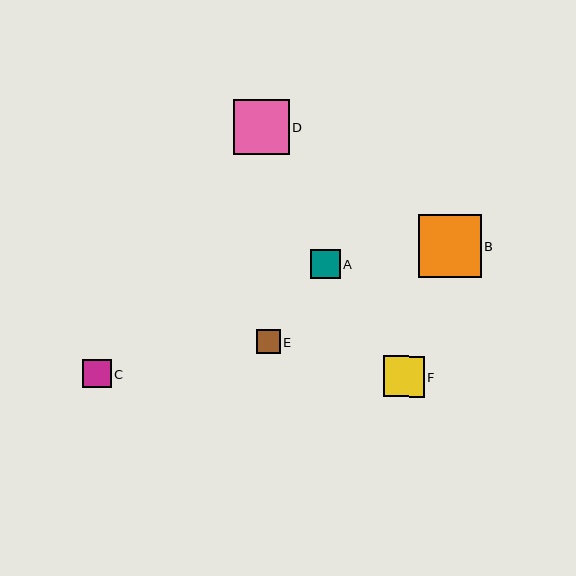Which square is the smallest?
Square E is the smallest with a size of approximately 24 pixels.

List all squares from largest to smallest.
From largest to smallest: B, D, F, A, C, E.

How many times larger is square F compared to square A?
Square F is approximately 1.4 times the size of square A.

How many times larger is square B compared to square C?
Square B is approximately 2.2 times the size of square C.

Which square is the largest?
Square B is the largest with a size of approximately 63 pixels.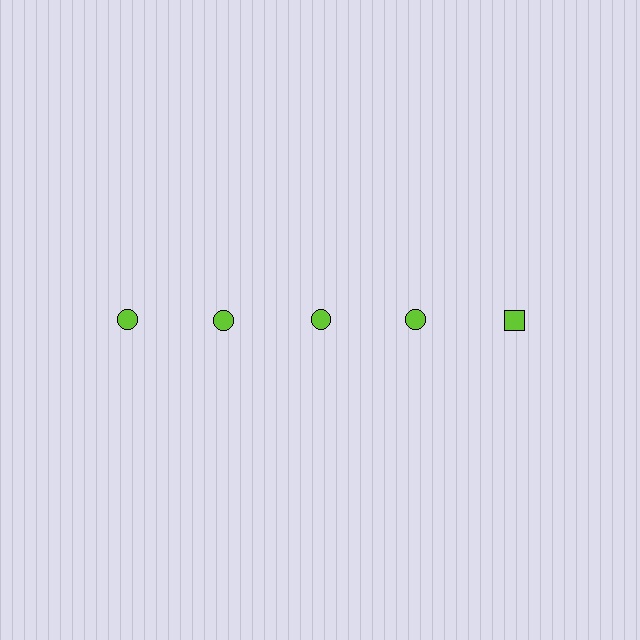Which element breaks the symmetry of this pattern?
The lime square in the top row, rightmost column breaks the symmetry. All other shapes are lime circles.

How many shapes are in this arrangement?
There are 5 shapes arranged in a grid pattern.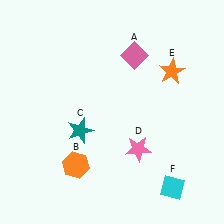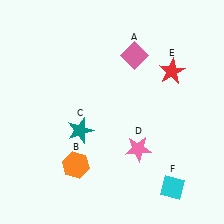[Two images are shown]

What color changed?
The star (E) changed from orange in Image 1 to red in Image 2.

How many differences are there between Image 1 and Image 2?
There is 1 difference between the two images.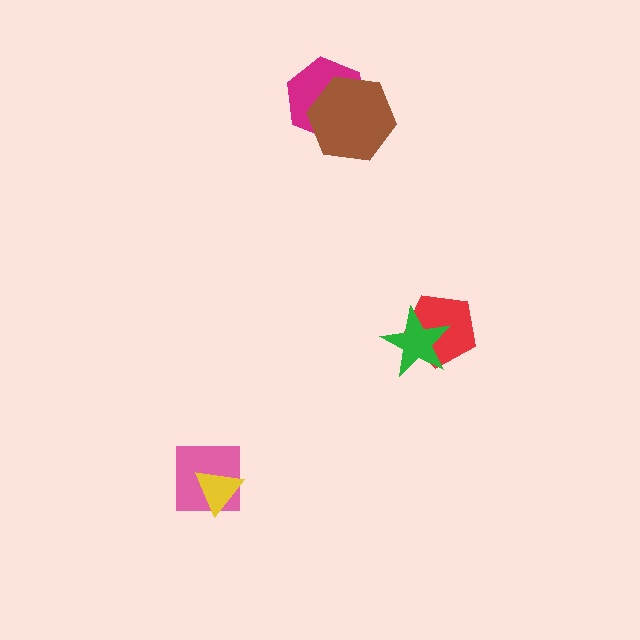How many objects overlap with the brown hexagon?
1 object overlaps with the brown hexagon.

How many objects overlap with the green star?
1 object overlaps with the green star.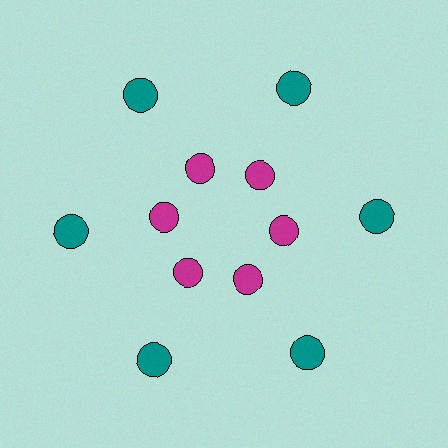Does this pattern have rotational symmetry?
Yes, this pattern has 6-fold rotational symmetry. It looks the same after rotating 60 degrees around the center.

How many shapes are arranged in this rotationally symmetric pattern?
There are 12 shapes, arranged in 6 groups of 2.